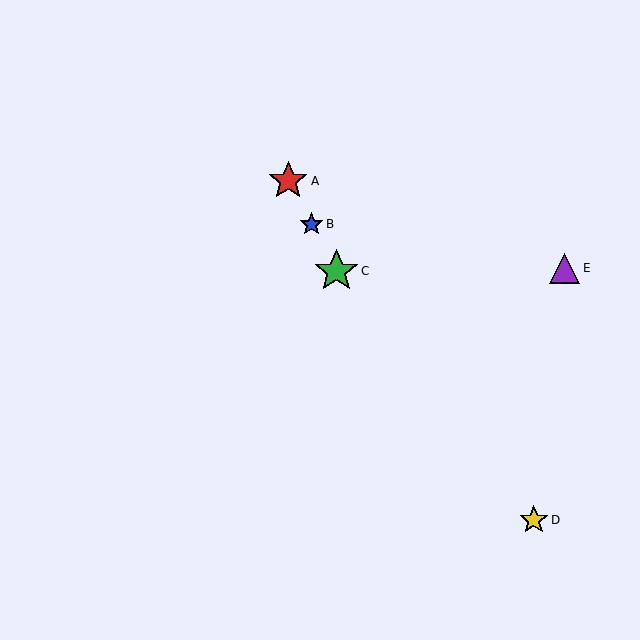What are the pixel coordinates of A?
Object A is at (288, 181).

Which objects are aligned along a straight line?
Objects A, B, C are aligned along a straight line.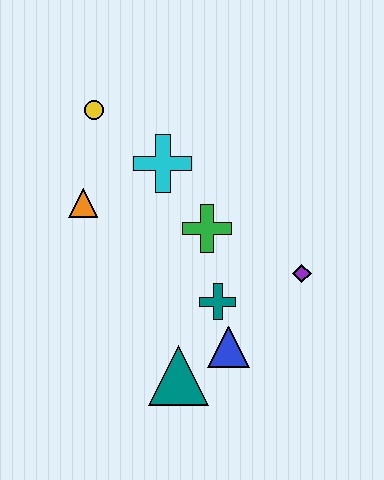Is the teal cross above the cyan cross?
No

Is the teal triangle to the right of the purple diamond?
No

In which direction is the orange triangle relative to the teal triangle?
The orange triangle is above the teal triangle.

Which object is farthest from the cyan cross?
The teal triangle is farthest from the cyan cross.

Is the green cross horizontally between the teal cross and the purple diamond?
No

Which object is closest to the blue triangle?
The teal cross is closest to the blue triangle.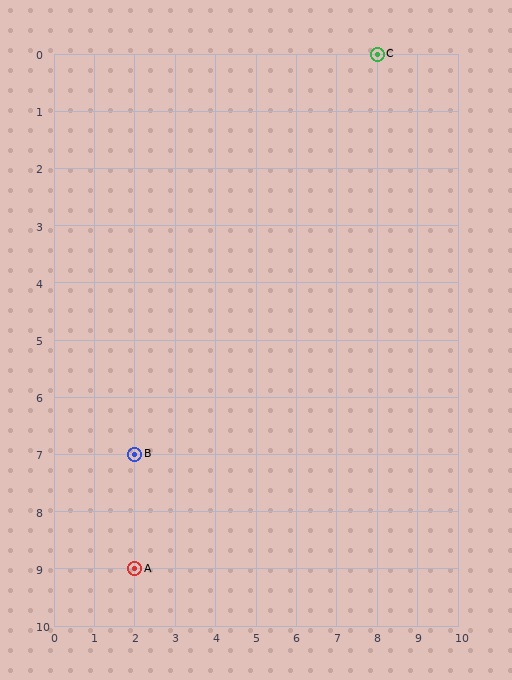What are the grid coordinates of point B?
Point B is at grid coordinates (2, 7).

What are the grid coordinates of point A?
Point A is at grid coordinates (2, 9).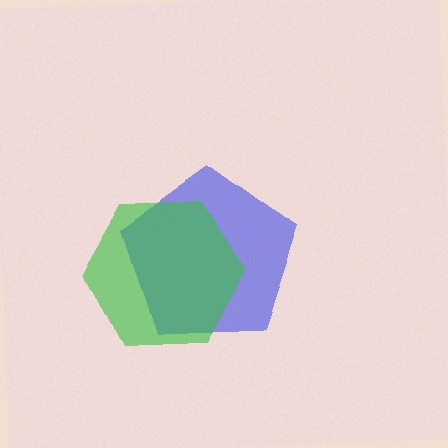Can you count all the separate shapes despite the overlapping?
Yes, there are 2 separate shapes.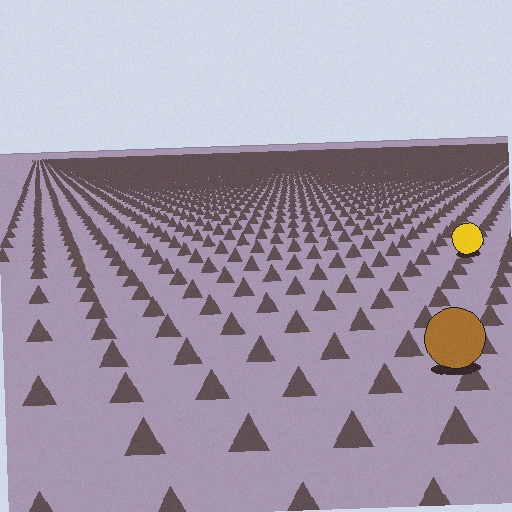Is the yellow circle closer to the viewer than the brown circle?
No. The brown circle is closer — you can tell from the texture gradient: the ground texture is coarser near it.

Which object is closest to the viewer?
The brown circle is closest. The texture marks near it are larger and more spread out.